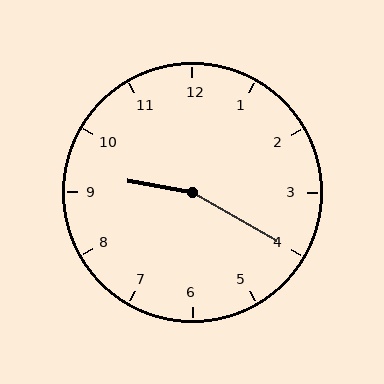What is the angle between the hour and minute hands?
Approximately 160 degrees.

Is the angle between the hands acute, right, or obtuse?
It is obtuse.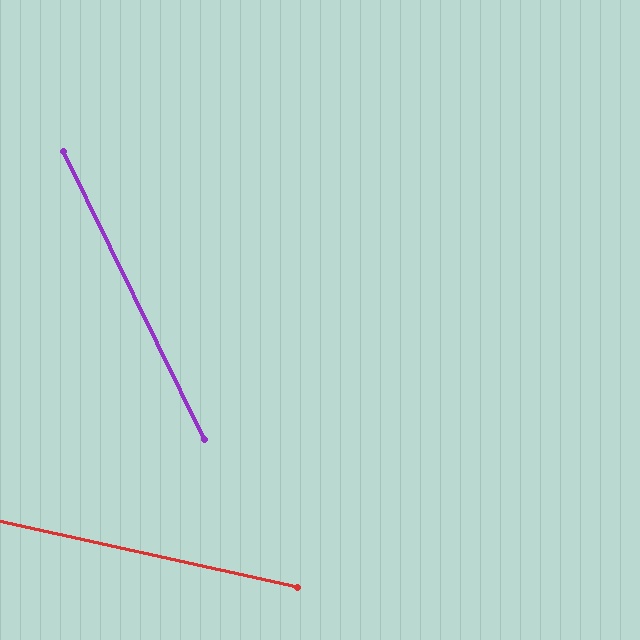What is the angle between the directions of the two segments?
Approximately 51 degrees.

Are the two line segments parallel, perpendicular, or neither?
Neither parallel nor perpendicular — they differ by about 51°.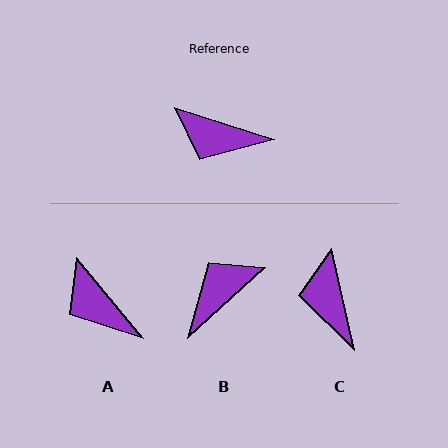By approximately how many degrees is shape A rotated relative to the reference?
Approximately 33 degrees clockwise.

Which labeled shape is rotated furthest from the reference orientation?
B, about 121 degrees away.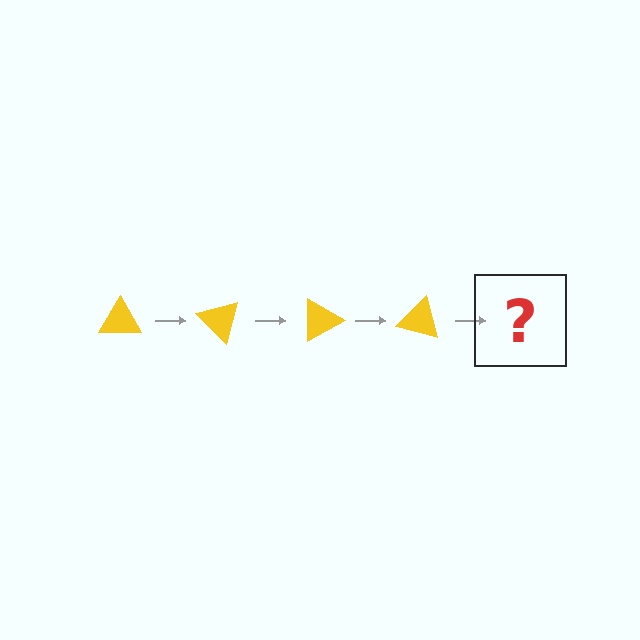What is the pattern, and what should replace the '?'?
The pattern is that the triangle rotates 45 degrees each step. The '?' should be a yellow triangle rotated 180 degrees.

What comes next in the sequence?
The next element should be a yellow triangle rotated 180 degrees.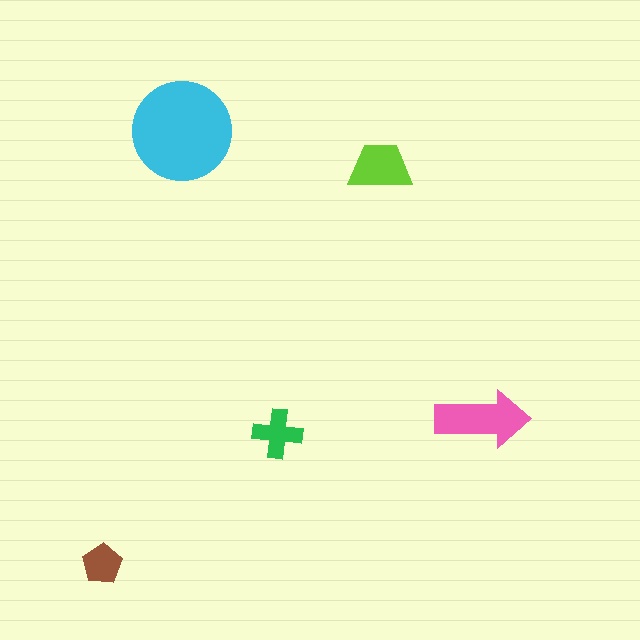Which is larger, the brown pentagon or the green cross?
The green cross.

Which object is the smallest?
The brown pentagon.